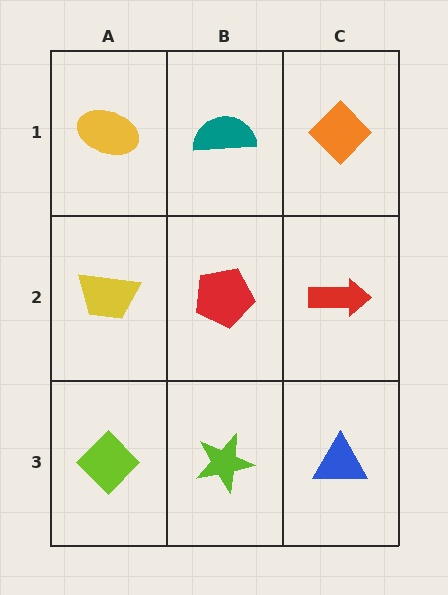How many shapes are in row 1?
3 shapes.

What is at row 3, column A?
A lime diamond.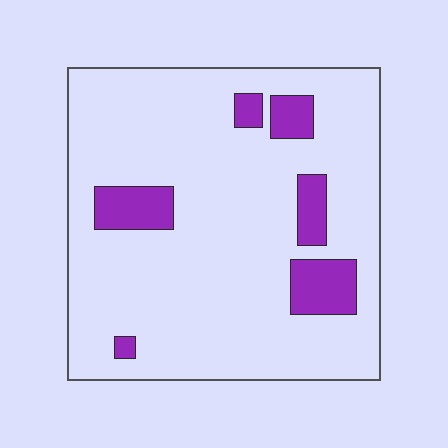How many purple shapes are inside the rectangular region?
6.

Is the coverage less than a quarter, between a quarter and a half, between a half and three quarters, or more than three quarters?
Less than a quarter.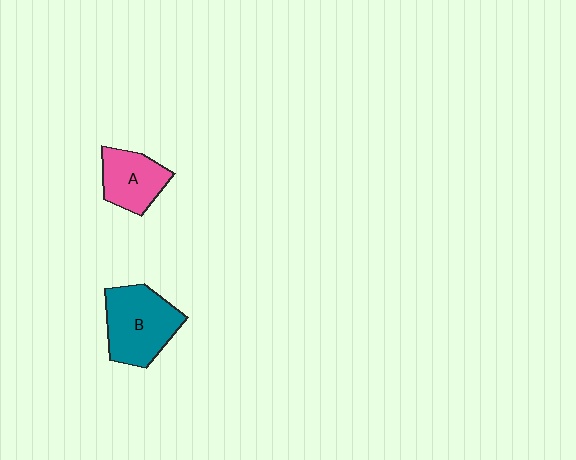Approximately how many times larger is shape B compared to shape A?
Approximately 1.5 times.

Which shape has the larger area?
Shape B (teal).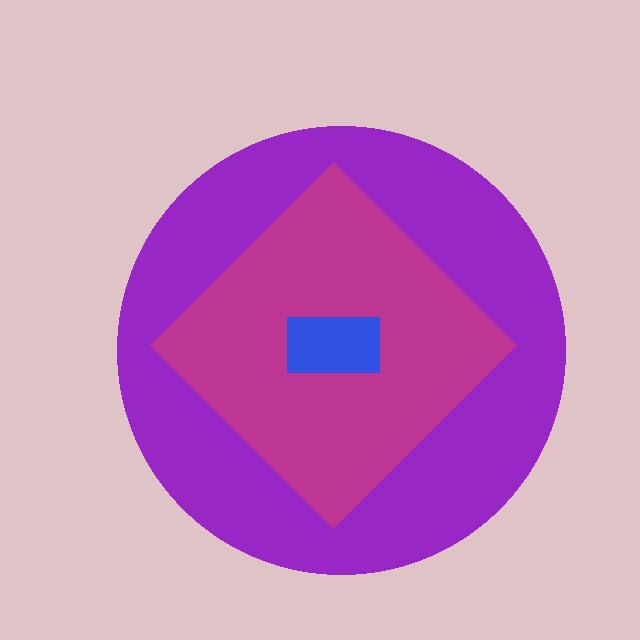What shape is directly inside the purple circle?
The magenta diamond.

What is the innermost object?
The blue rectangle.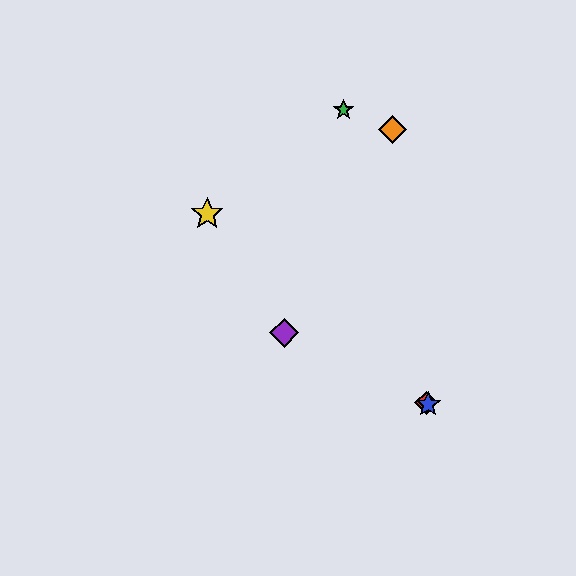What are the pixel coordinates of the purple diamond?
The purple diamond is at (284, 333).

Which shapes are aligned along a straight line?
The red diamond, the blue star, the yellow star are aligned along a straight line.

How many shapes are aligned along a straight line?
3 shapes (the red diamond, the blue star, the yellow star) are aligned along a straight line.